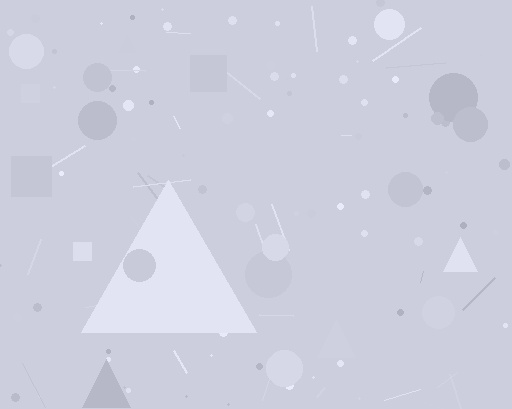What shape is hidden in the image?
A triangle is hidden in the image.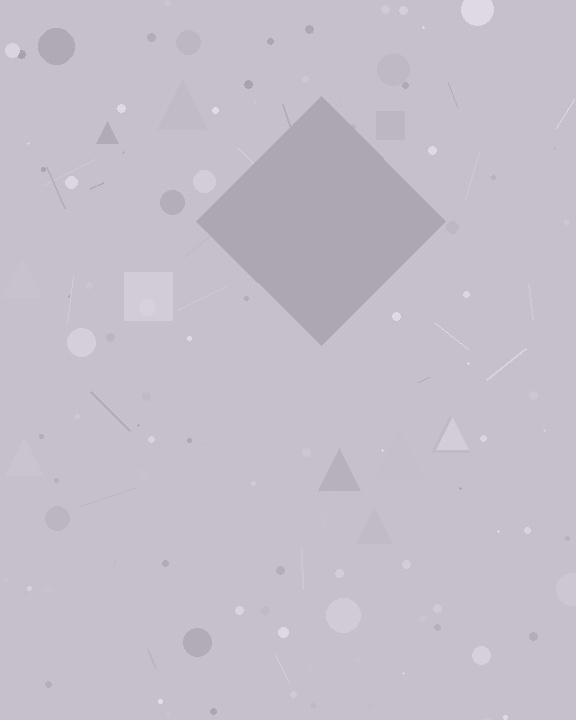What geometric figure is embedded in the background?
A diamond is embedded in the background.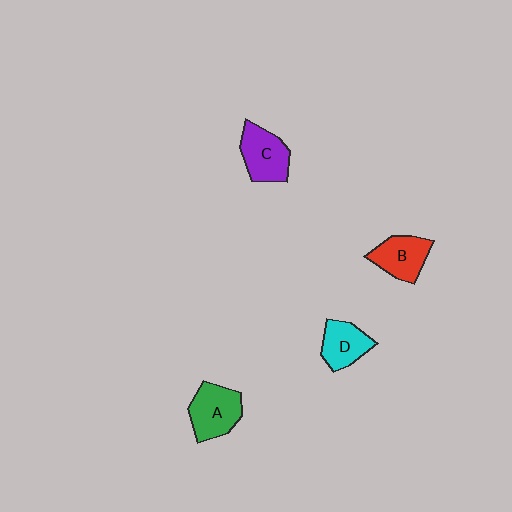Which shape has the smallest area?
Shape D (cyan).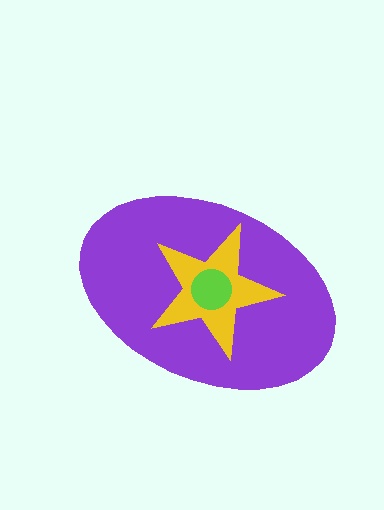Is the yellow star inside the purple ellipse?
Yes.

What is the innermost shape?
The lime circle.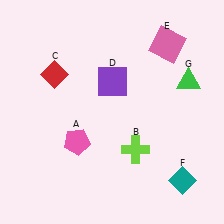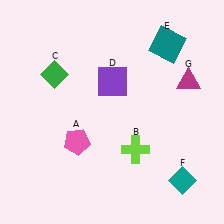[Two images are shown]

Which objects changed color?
C changed from red to green. E changed from pink to teal. G changed from green to magenta.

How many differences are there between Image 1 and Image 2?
There are 3 differences between the two images.